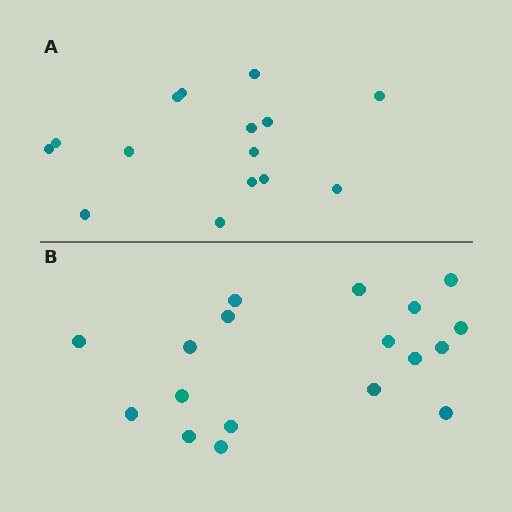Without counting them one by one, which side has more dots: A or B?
Region B (the bottom region) has more dots.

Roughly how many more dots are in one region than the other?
Region B has just a few more — roughly 2 or 3 more dots than region A.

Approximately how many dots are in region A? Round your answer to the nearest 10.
About 20 dots. (The exact count is 15, which rounds to 20.)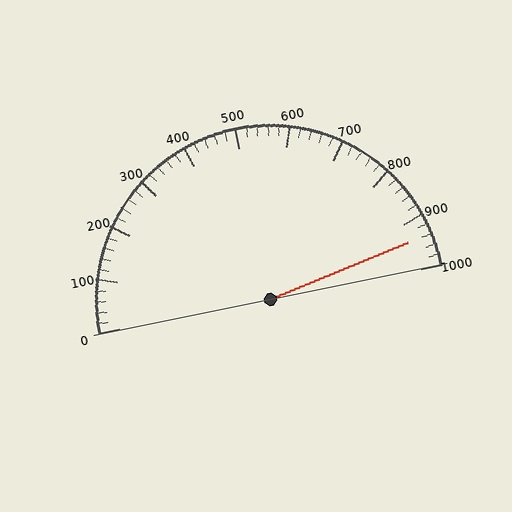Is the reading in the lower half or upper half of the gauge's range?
The reading is in the upper half of the range (0 to 1000).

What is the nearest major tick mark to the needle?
The nearest major tick mark is 900.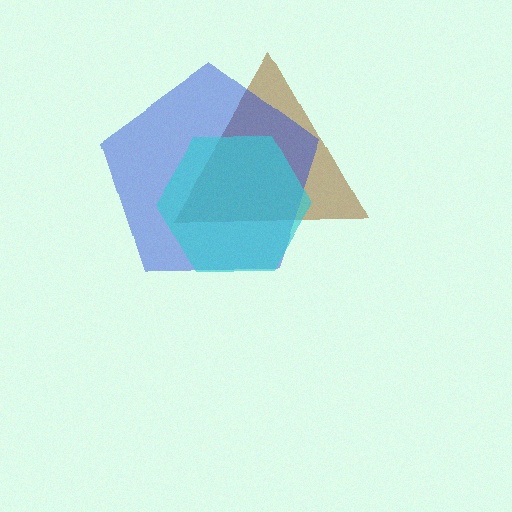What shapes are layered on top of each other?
The layered shapes are: a brown triangle, a blue pentagon, a cyan hexagon.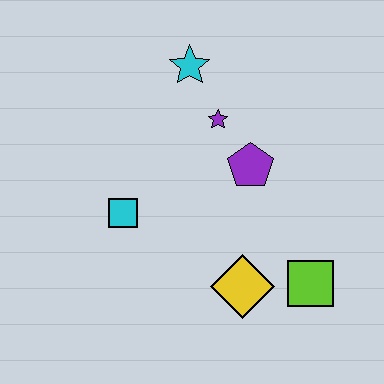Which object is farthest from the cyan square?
The lime square is farthest from the cyan square.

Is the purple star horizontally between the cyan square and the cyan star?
No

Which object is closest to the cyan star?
The purple star is closest to the cyan star.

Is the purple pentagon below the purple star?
Yes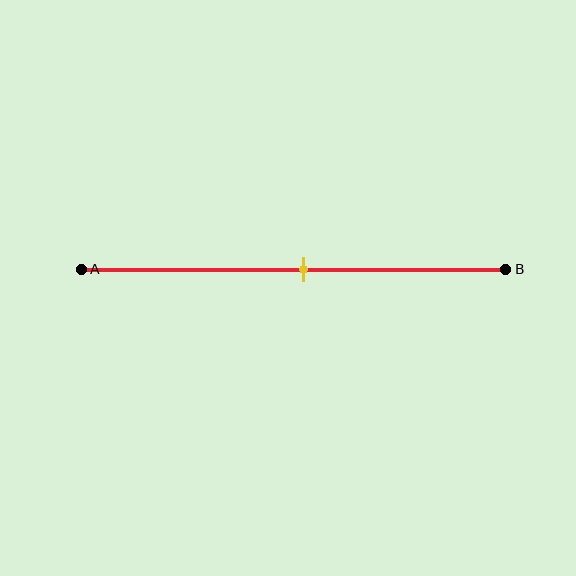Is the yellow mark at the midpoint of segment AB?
Yes, the mark is approximately at the midpoint.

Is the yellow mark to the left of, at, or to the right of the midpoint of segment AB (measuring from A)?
The yellow mark is approximately at the midpoint of segment AB.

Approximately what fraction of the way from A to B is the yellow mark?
The yellow mark is approximately 50% of the way from A to B.